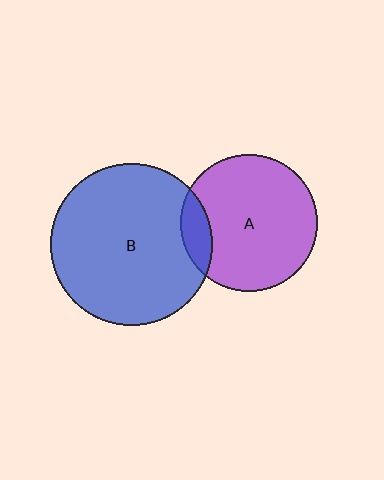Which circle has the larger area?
Circle B (blue).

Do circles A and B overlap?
Yes.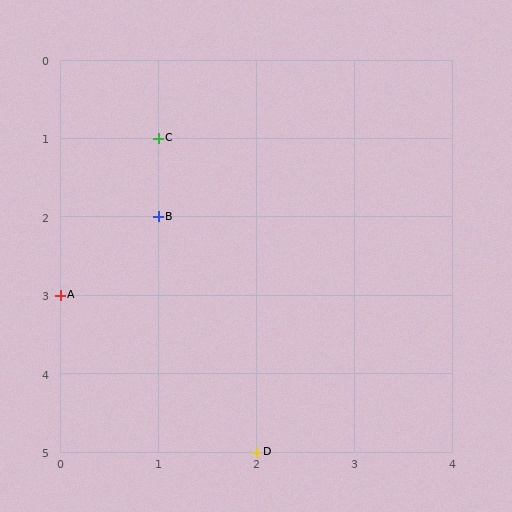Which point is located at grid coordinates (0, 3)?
Point A is at (0, 3).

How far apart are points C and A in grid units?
Points C and A are 1 column and 2 rows apart (about 2.2 grid units diagonally).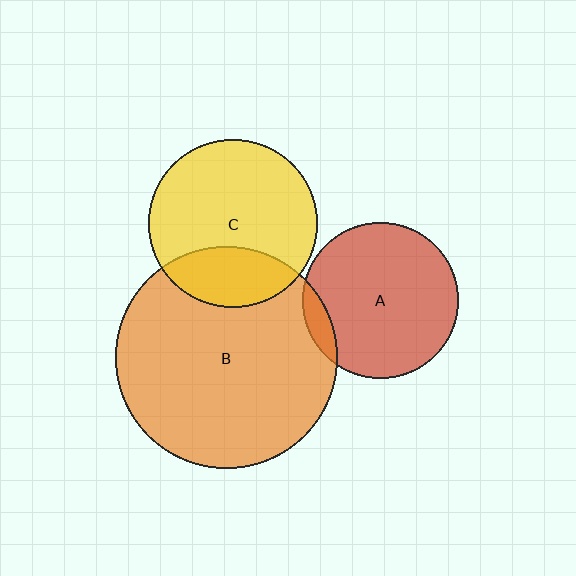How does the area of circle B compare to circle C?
Approximately 1.7 times.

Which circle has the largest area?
Circle B (orange).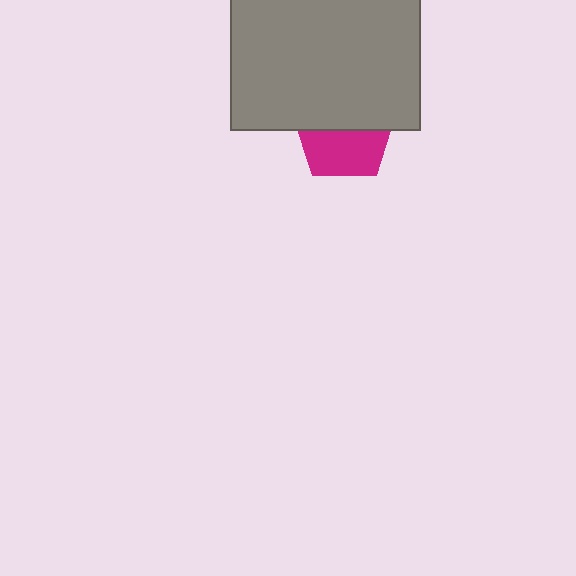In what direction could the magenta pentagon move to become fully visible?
The magenta pentagon could move down. That would shift it out from behind the gray rectangle entirely.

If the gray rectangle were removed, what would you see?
You would see the complete magenta pentagon.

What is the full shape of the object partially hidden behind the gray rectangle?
The partially hidden object is a magenta pentagon.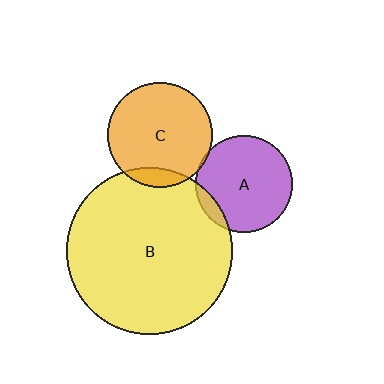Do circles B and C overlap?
Yes.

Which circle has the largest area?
Circle B (yellow).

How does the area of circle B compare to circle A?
Approximately 2.9 times.